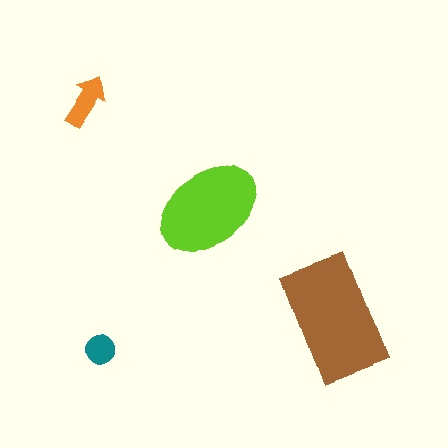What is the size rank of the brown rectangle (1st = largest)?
1st.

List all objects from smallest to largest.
The teal circle, the orange arrow, the lime ellipse, the brown rectangle.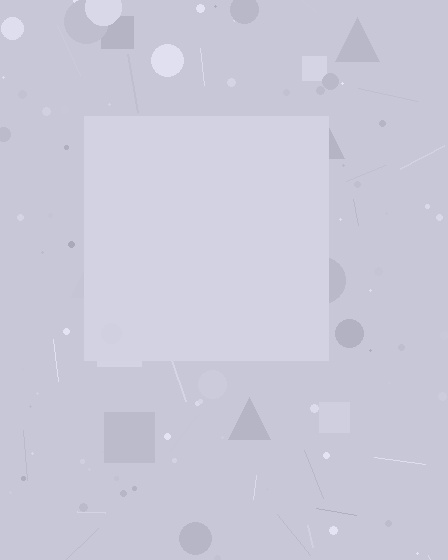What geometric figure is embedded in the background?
A square is embedded in the background.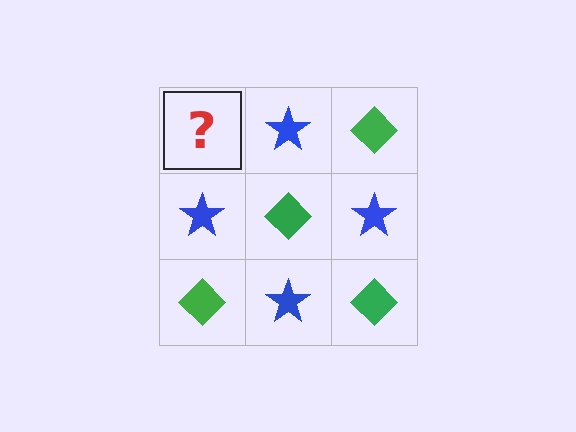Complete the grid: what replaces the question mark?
The question mark should be replaced with a green diamond.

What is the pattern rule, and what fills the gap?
The rule is that it alternates green diamond and blue star in a checkerboard pattern. The gap should be filled with a green diamond.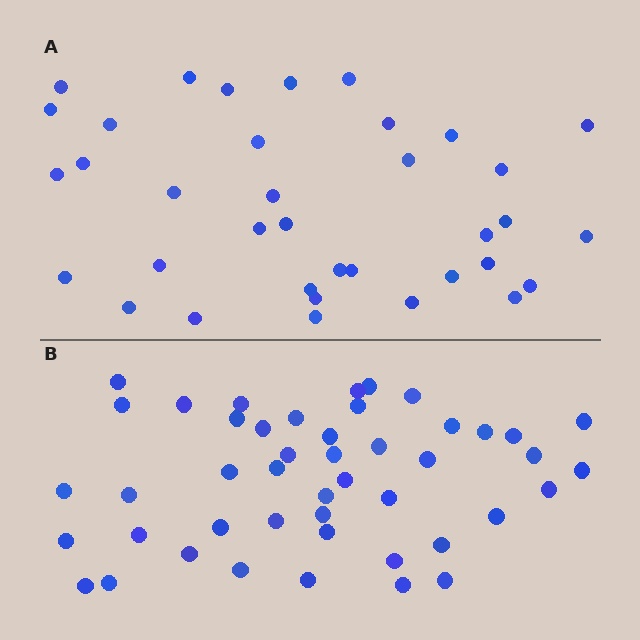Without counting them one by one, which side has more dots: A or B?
Region B (the bottom region) has more dots.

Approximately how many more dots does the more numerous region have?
Region B has roughly 10 or so more dots than region A.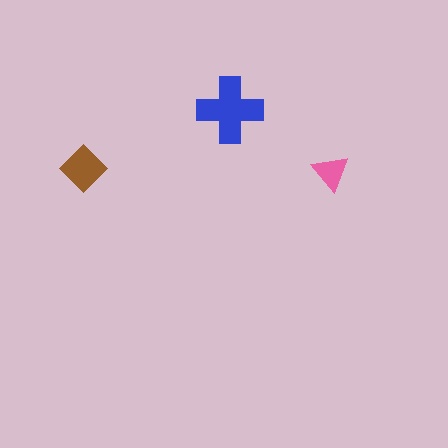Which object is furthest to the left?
The brown diamond is leftmost.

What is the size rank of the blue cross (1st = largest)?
1st.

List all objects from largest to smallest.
The blue cross, the brown diamond, the pink triangle.